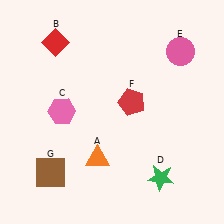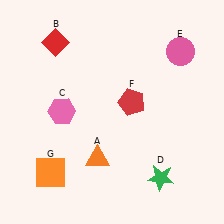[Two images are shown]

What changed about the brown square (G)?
In Image 1, G is brown. In Image 2, it changed to orange.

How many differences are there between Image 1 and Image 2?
There is 1 difference between the two images.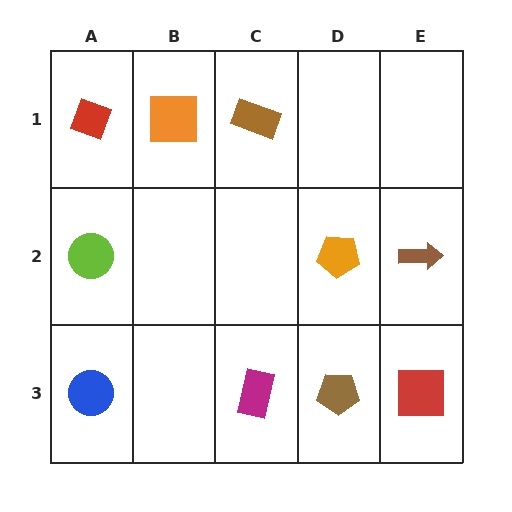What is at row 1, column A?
A red diamond.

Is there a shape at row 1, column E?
No, that cell is empty.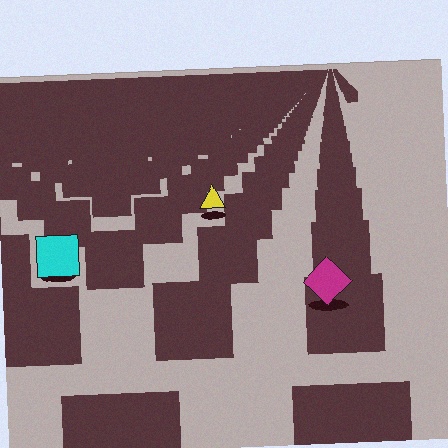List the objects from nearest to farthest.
From nearest to farthest: the magenta diamond, the cyan square, the yellow triangle.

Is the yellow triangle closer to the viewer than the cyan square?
No. The cyan square is closer — you can tell from the texture gradient: the ground texture is coarser near it.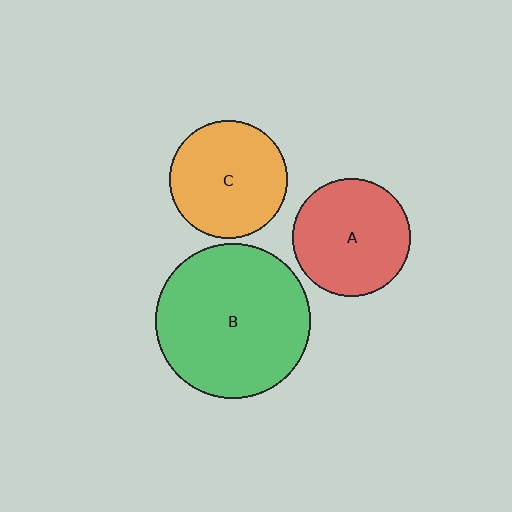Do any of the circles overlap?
No, none of the circles overlap.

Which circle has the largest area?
Circle B (green).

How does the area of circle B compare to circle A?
Approximately 1.7 times.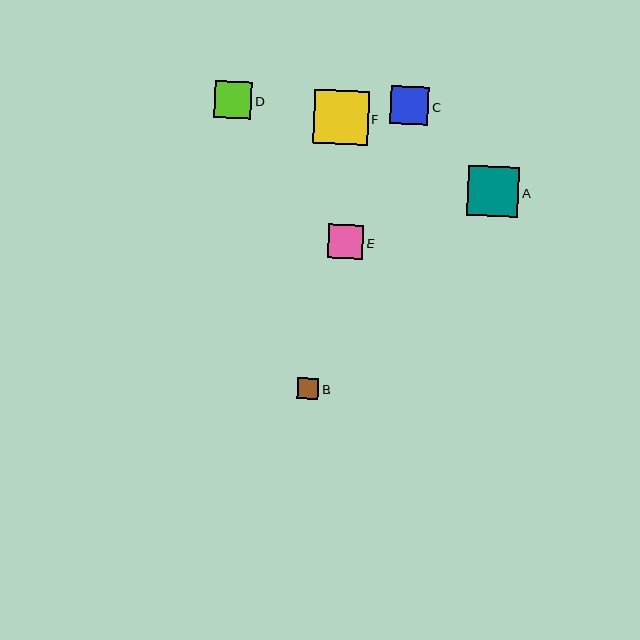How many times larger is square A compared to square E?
Square A is approximately 1.5 times the size of square E.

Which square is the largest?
Square F is the largest with a size of approximately 54 pixels.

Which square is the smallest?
Square B is the smallest with a size of approximately 21 pixels.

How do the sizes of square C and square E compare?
Square C and square E are approximately the same size.